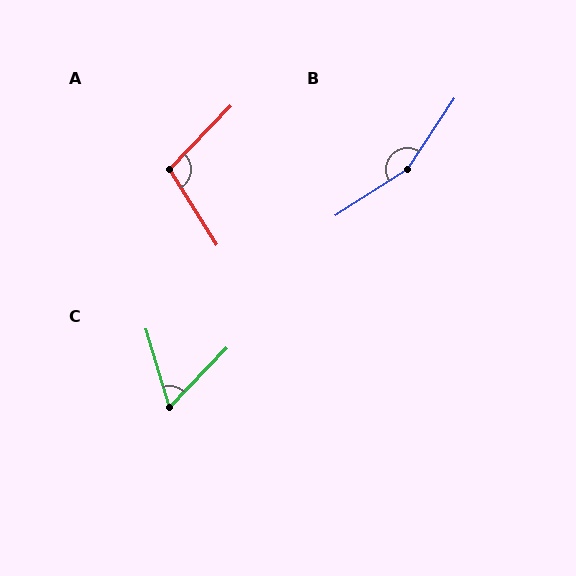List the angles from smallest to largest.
C (61°), A (104°), B (156°).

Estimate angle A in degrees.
Approximately 104 degrees.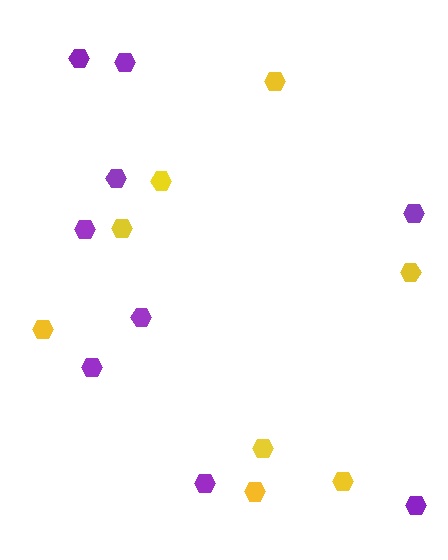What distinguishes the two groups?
There are 2 groups: one group of yellow hexagons (8) and one group of purple hexagons (9).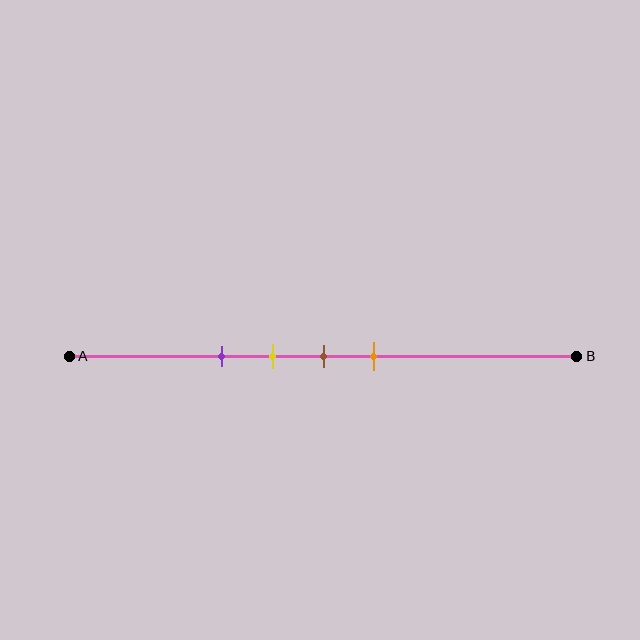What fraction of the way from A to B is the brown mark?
The brown mark is approximately 50% (0.5) of the way from A to B.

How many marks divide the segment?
There are 4 marks dividing the segment.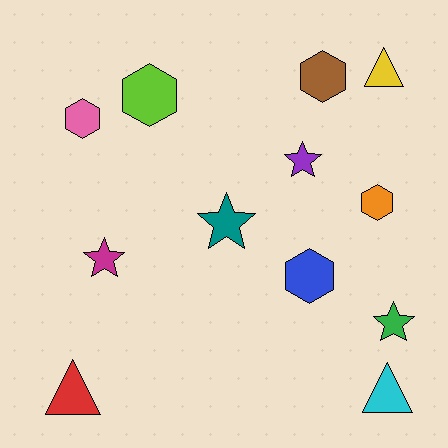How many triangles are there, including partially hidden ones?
There are 3 triangles.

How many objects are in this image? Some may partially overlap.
There are 12 objects.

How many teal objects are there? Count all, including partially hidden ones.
There is 1 teal object.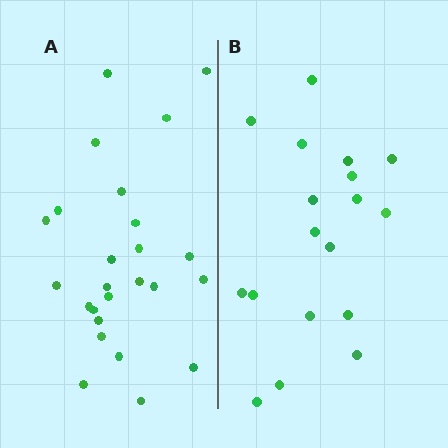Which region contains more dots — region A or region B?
Region A (the left region) has more dots.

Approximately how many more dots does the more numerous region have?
Region A has roughly 8 or so more dots than region B.